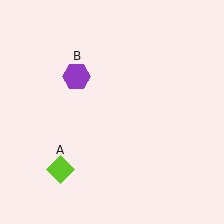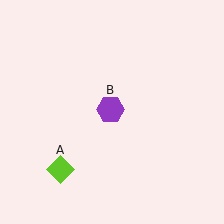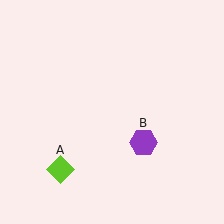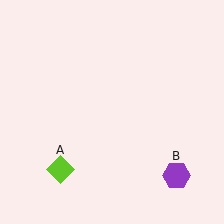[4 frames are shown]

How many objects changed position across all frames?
1 object changed position: purple hexagon (object B).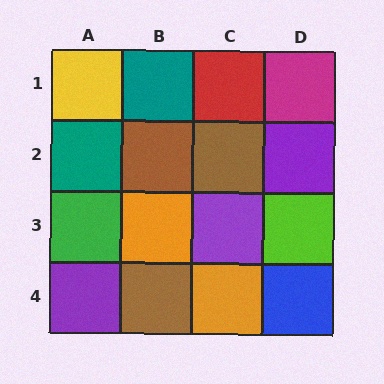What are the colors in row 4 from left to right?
Purple, brown, orange, blue.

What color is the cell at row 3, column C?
Purple.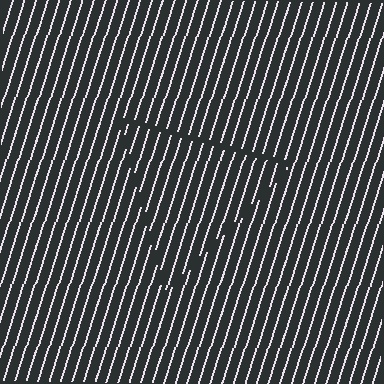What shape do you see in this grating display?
An illusory triangle. The interior of the shape contains the same grating, shifted by half a period — the contour is defined by the phase discontinuity where line-ends from the inner and outer gratings abut.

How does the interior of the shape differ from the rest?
The interior of the shape contains the same grating, shifted by half a period — the contour is defined by the phase discontinuity where line-ends from the inner and outer gratings abut.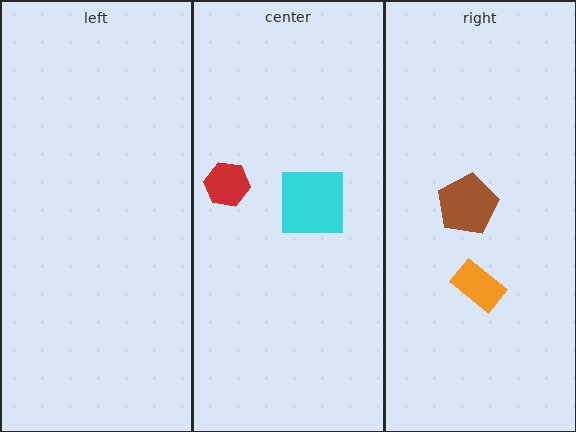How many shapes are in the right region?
2.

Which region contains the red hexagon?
The center region.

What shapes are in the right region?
The orange rectangle, the brown pentagon.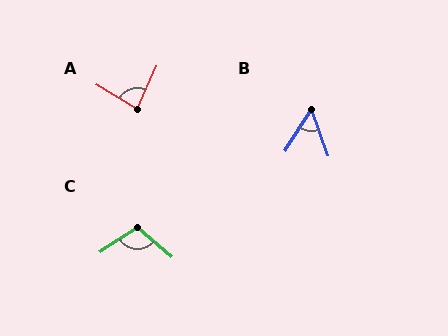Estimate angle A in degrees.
Approximately 83 degrees.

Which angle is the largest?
C, at approximately 107 degrees.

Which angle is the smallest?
B, at approximately 52 degrees.